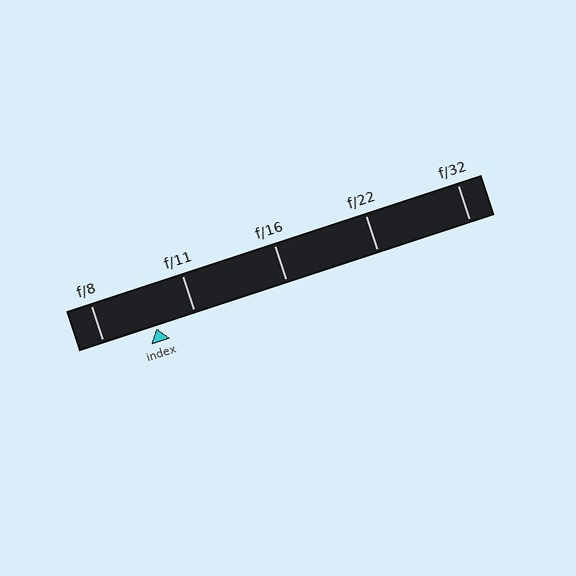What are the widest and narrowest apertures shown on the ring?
The widest aperture shown is f/8 and the narrowest is f/32.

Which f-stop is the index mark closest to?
The index mark is closest to f/11.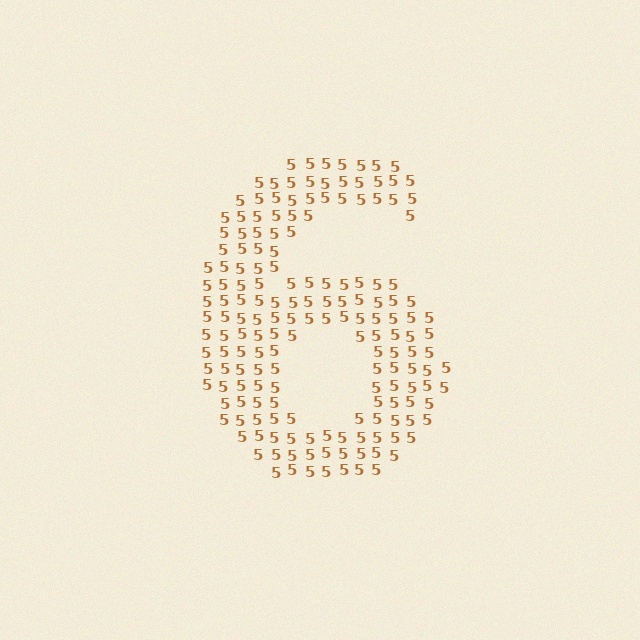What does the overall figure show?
The overall figure shows the digit 6.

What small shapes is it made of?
It is made of small digit 5's.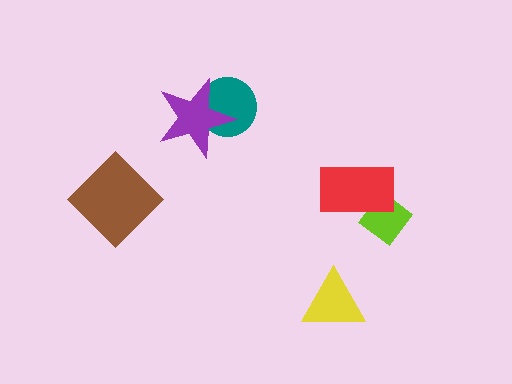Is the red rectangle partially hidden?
No, no other shape covers it.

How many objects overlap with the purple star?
1 object overlaps with the purple star.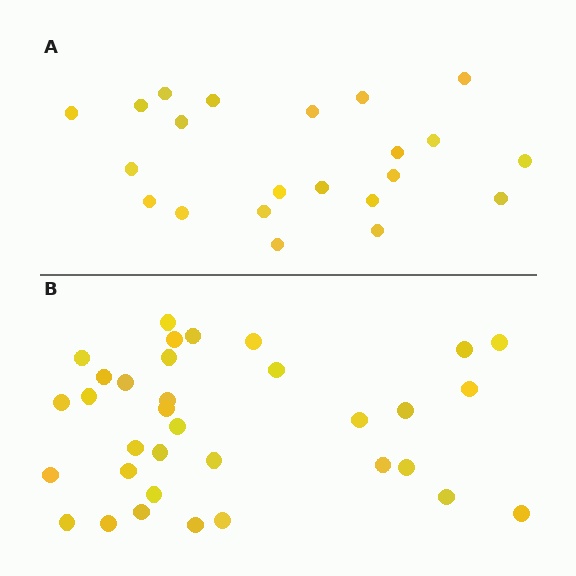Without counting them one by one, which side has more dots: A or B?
Region B (the bottom region) has more dots.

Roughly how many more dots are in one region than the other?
Region B has roughly 12 or so more dots than region A.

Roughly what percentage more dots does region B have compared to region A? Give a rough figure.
About 55% more.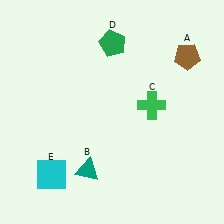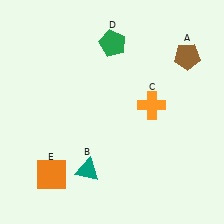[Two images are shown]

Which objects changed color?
C changed from green to orange. E changed from cyan to orange.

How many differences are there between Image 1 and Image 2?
There are 2 differences between the two images.